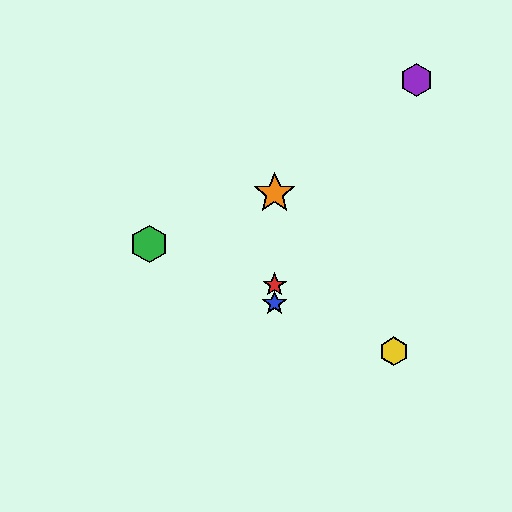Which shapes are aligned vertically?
The red star, the blue star, the orange star are aligned vertically.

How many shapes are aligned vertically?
3 shapes (the red star, the blue star, the orange star) are aligned vertically.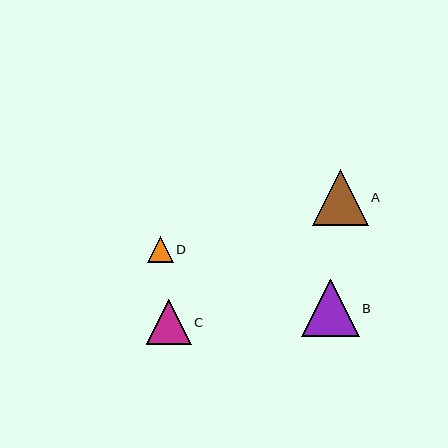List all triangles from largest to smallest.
From largest to smallest: B, A, C, D.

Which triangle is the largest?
Triangle B is the largest with a size of approximately 57 pixels.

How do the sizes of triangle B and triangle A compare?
Triangle B and triangle A are approximately the same size.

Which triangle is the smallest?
Triangle D is the smallest with a size of approximately 26 pixels.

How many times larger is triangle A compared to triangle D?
Triangle A is approximately 2.1 times the size of triangle D.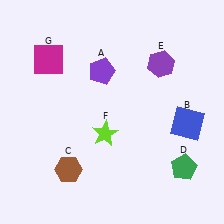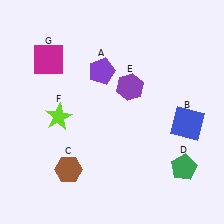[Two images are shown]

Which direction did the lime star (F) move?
The lime star (F) moved left.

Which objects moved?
The objects that moved are: the purple hexagon (E), the lime star (F).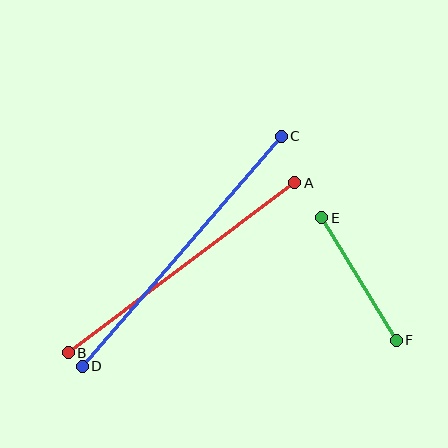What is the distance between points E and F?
The distance is approximately 143 pixels.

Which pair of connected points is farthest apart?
Points C and D are farthest apart.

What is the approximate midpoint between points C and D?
The midpoint is at approximately (182, 251) pixels.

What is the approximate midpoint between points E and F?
The midpoint is at approximately (359, 279) pixels.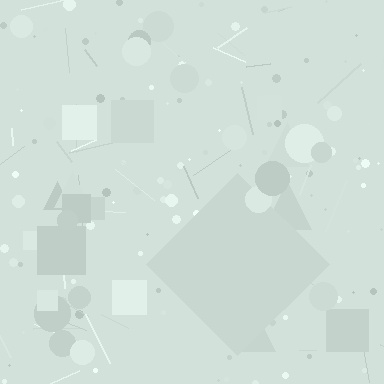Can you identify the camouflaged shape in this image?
The camouflaged shape is a diamond.